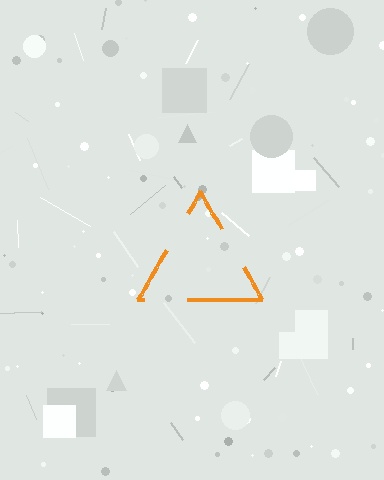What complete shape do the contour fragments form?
The contour fragments form a triangle.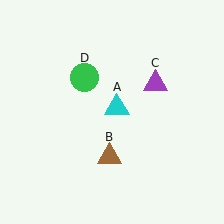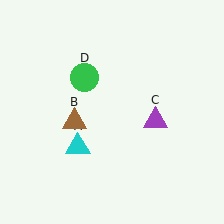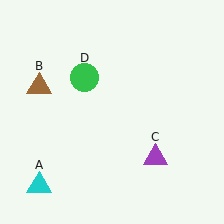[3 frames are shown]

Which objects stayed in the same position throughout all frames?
Green circle (object D) remained stationary.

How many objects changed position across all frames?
3 objects changed position: cyan triangle (object A), brown triangle (object B), purple triangle (object C).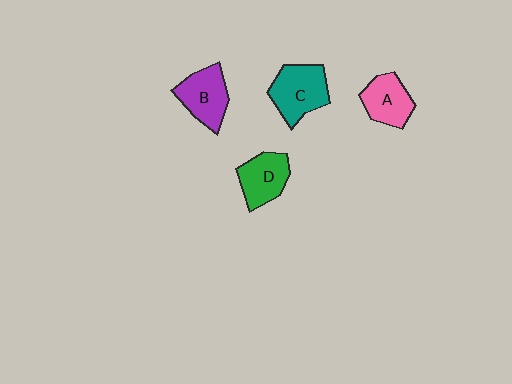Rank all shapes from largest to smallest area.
From largest to smallest: C (teal), B (purple), D (green), A (pink).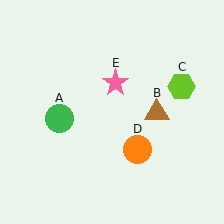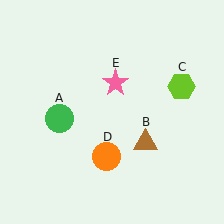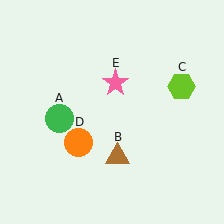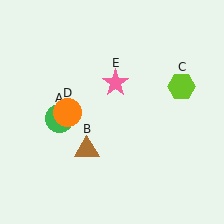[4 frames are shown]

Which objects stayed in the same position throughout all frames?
Green circle (object A) and lime hexagon (object C) and pink star (object E) remained stationary.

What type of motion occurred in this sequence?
The brown triangle (object B), orange circle (object D) rotated clockwise around the center of the scene.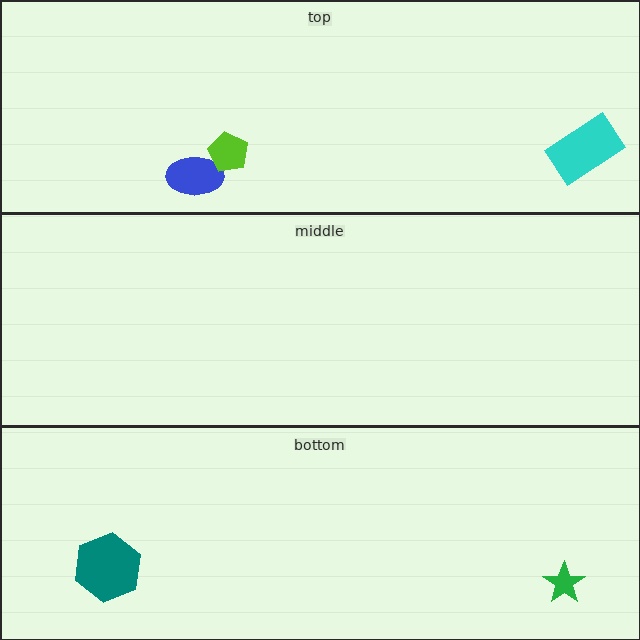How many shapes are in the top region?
3.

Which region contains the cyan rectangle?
The top region.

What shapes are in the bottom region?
The teal hexagon, the green star.